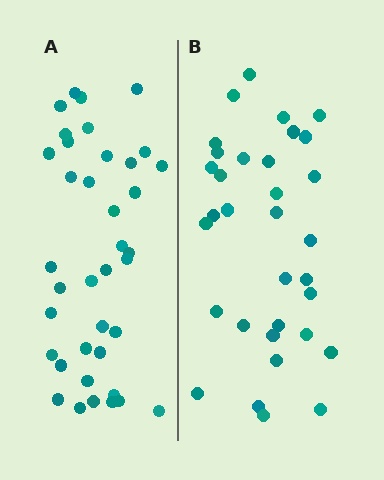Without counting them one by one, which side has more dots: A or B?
Region A (the left region) has more dots.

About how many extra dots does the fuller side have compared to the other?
Region A has about 5 more dots than region B.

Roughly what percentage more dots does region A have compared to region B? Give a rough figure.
About 15% more.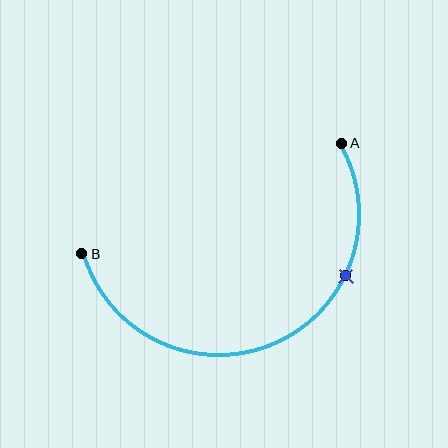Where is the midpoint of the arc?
The arc midpoint is the point on the curve farthest from the straight line joining A and B. It sits below that line.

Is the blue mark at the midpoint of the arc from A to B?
No. The blue mark lies on the arc but is closer to endpoint A. The arc midpoint would be at the point on the curve equidistant along the arc from both A and B.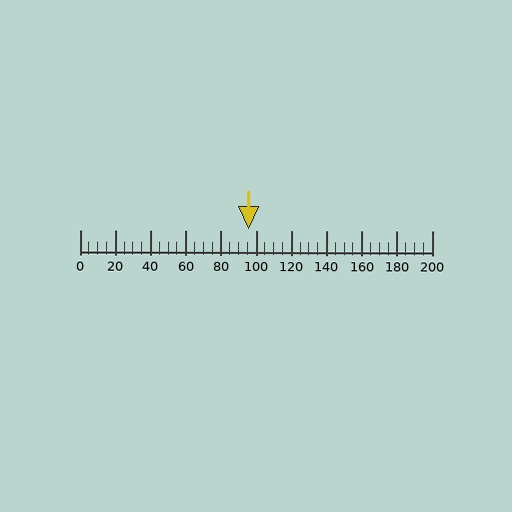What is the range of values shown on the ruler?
The ruler shows values from 0 to 200.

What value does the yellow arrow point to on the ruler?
The yellow arrow points to approximately 96.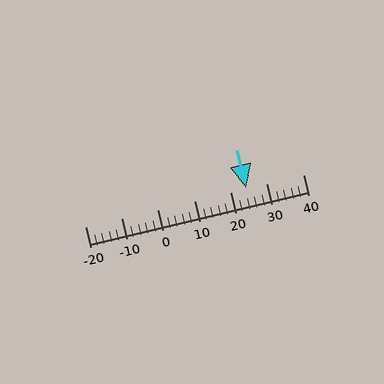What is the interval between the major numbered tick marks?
The major tick marks are spaced 10 units apart.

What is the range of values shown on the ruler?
The ruler shows values from -20 to 40.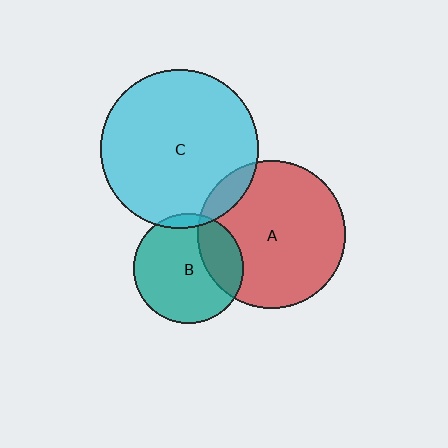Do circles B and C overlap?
Yes.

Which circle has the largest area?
Circle C (cyan).